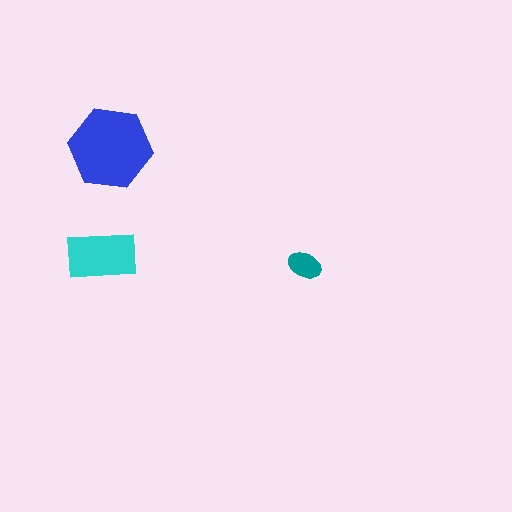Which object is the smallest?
The teal ellipse.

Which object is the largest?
The blue hexagon.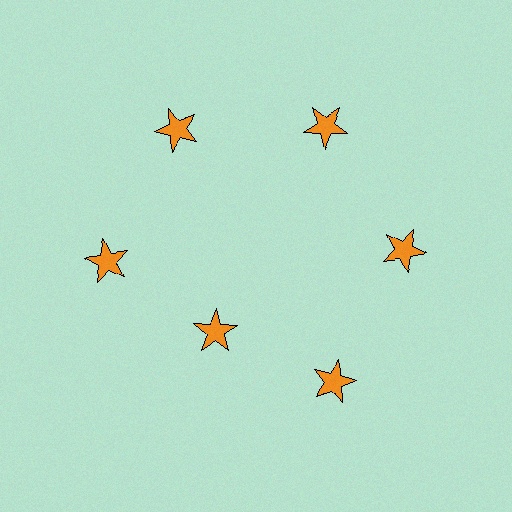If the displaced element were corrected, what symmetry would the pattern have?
It would have 6-fold rotational symmetry — the pattern would map onto itself every 60 degrees.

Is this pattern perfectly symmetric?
No. The 6 orange stars are arranged in a ring, but one element near the 7 o'clock position is pulled inward toward the center, breaking the 6-fold rotational symmetry.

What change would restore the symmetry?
The symmetry would be restored by moving it outward, back onto the ring so that all 6 stars sit at equal angles and equal distance from the center.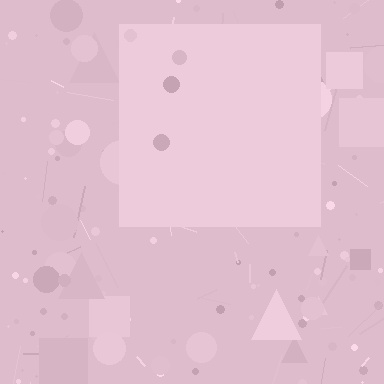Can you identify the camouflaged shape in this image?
The camouflaged shape is a square.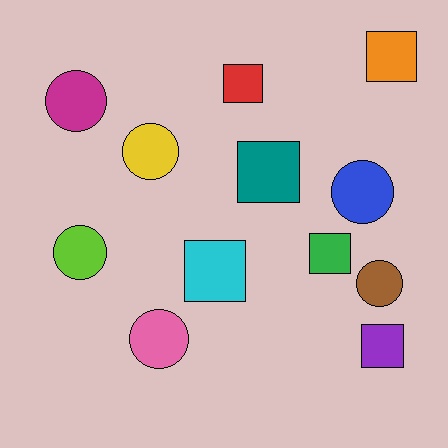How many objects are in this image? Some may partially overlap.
There are 12 objects.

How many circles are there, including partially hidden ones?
There are 6 circles.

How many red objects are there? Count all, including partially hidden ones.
There is 1 red object.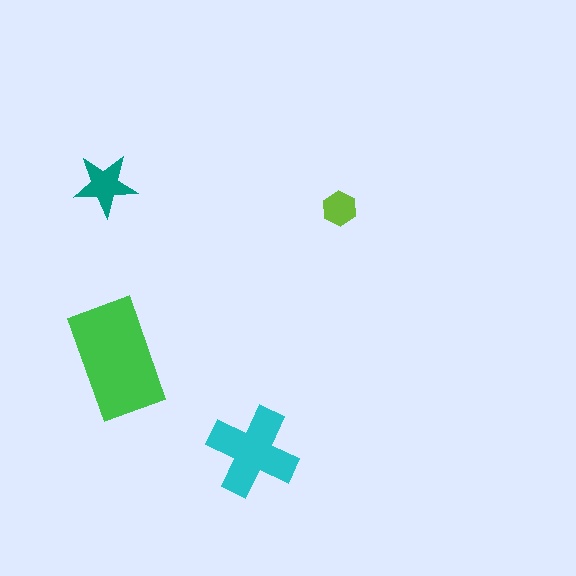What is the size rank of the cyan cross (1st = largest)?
2nd.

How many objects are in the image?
There are 4 objects in the image.